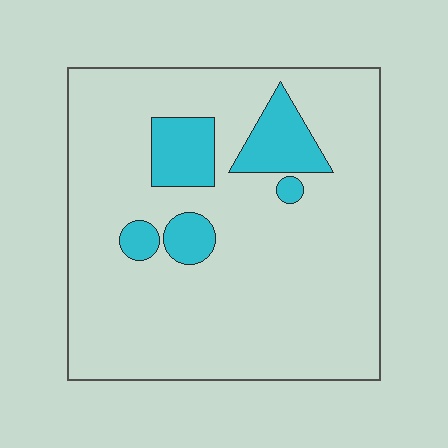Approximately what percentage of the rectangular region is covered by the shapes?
Approximately 15%.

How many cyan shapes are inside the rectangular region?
5.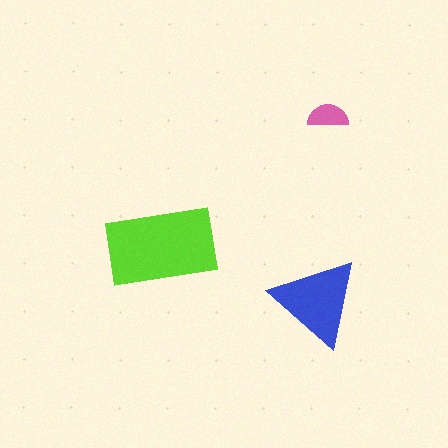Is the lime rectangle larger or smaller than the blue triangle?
Larger.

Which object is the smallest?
The pink semicircle.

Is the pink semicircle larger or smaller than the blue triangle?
Smaller.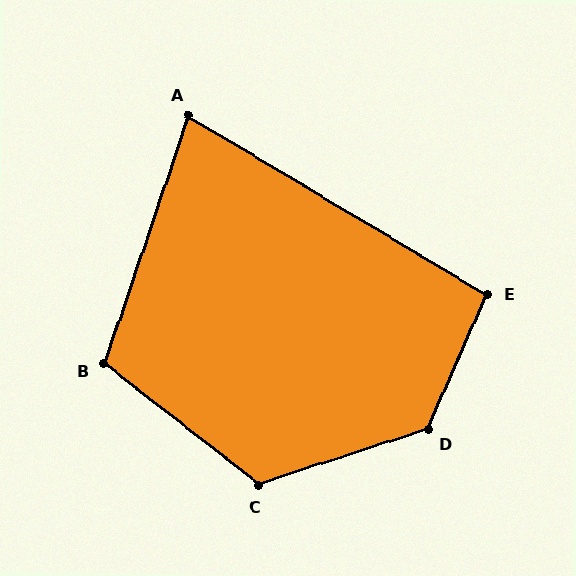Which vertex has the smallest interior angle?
A, at approximately 78 degrees.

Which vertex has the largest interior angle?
D, at approximately 132 degrees.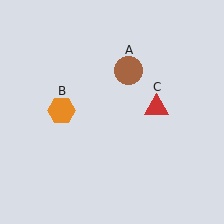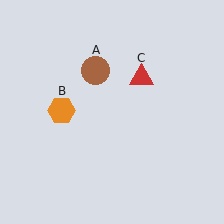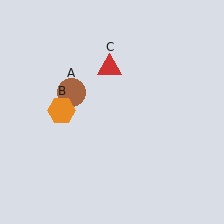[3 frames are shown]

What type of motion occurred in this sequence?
The brown circle (object A), red triangle (object C) rotated counterclockwise around the center of the scene.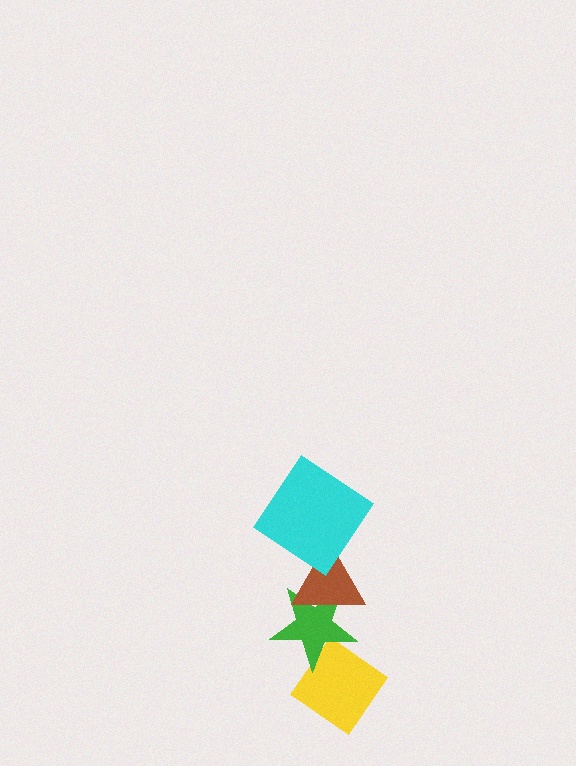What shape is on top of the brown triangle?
The cyan diamond is on top of the brown triangle.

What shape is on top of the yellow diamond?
The green star is on top of the yellow diamond.